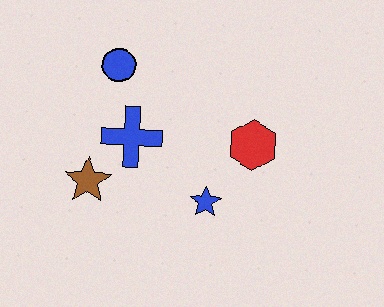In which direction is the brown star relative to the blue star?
The brown star is to the left of the blue star.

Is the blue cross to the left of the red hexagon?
Yes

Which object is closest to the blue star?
The red hexagon is closest to the blue star.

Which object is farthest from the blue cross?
The red hexagon is farthest from the blue cross.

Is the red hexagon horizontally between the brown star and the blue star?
No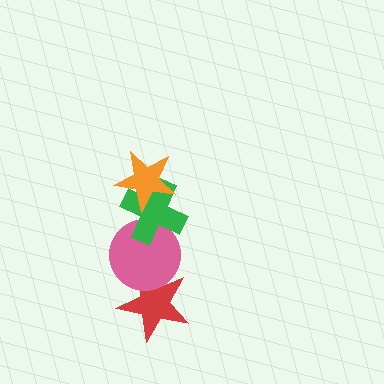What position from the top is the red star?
The red star is 4th from the top.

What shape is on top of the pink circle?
The green cross is on top of the pink circle.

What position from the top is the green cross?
The green cross is 2nd from the top.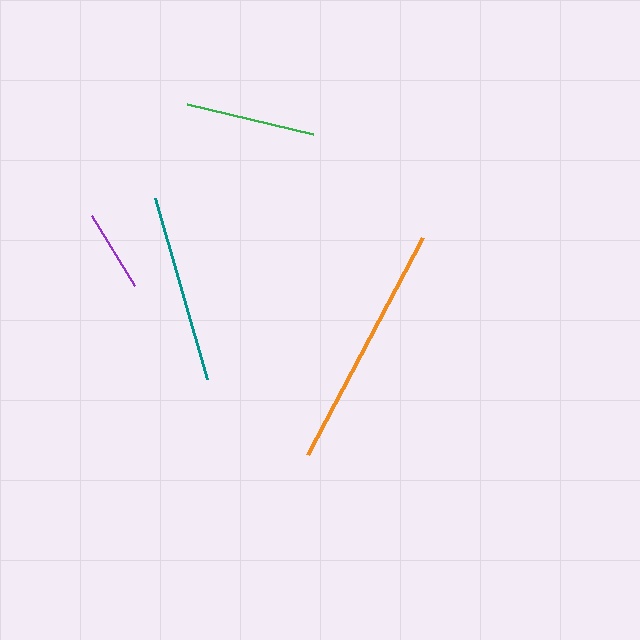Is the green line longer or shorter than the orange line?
The orange line is longer than the green line.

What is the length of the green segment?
The green segment is approximately 129 pixels long.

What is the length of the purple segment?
The purple segment is approximately 82 pixels long.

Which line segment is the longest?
The orange line is the longest at approximately 246 pixels.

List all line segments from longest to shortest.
From longest to shortest: orange, teal, green, purple.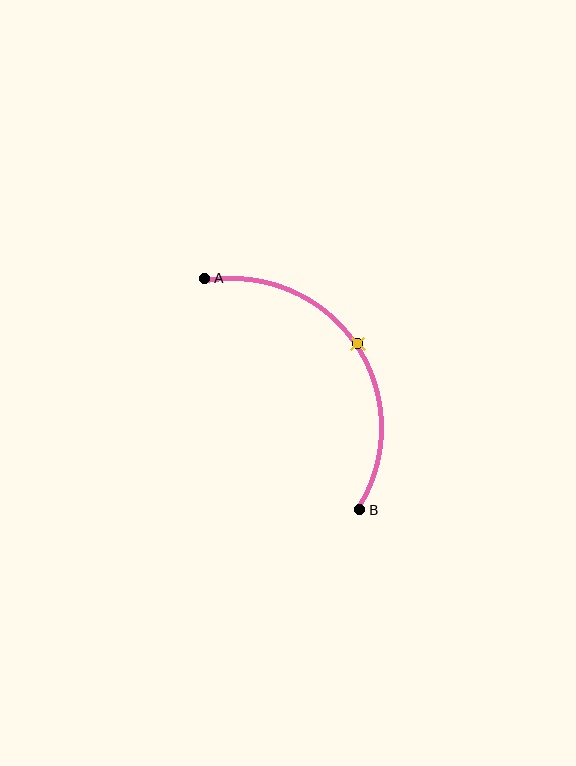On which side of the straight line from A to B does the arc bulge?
The arc bulges above and to the right of the straight line connecting A and B.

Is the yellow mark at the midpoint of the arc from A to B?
Yes. The yellow mark lies on the arc at equal arc-length from both A and B — it is the arc midpoint.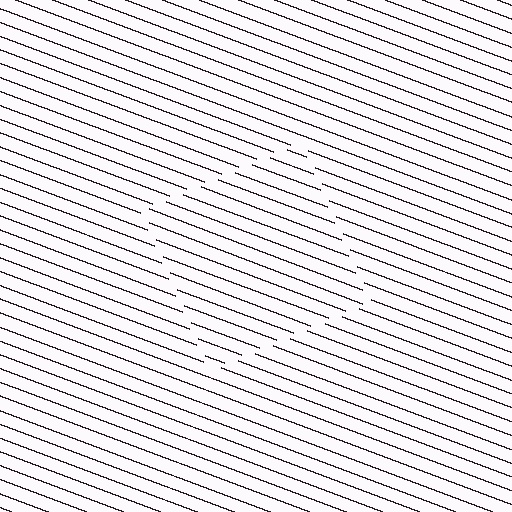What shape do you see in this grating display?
An illusory square. The interior of the shape contains the same grating, shifted by half a period — the contour is defined by the phase discontinuity where line-ends from the inner and outer gratings abut.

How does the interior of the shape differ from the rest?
The interior of the shape contains the same grating, shifted by half a period — the contour is defined by the phase discontinuity where line-ends from the inner and outer gratings abut.